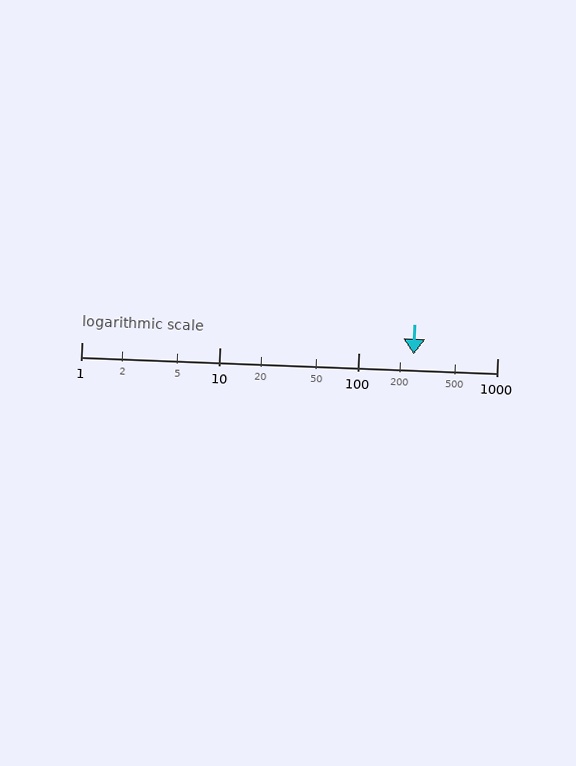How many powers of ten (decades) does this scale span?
The scale spans 3 decades, from 1 to 1000.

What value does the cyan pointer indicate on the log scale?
The pointer indicates approximately 250.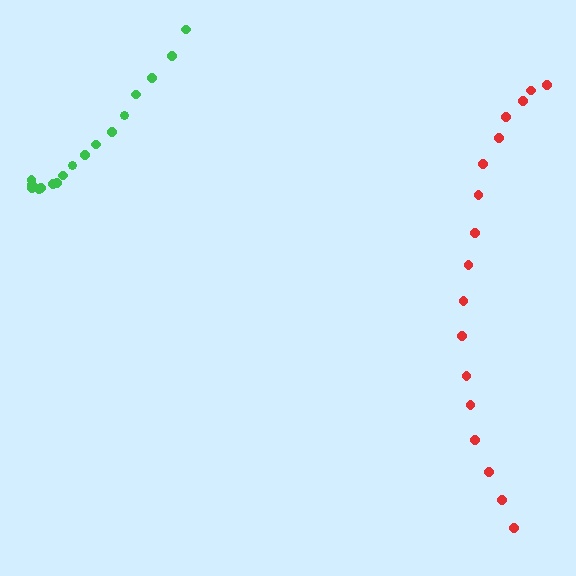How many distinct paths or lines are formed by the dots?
There are 2 distinct paths.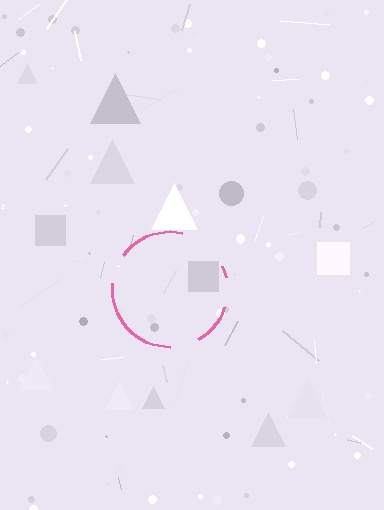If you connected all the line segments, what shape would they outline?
They would outline a circle.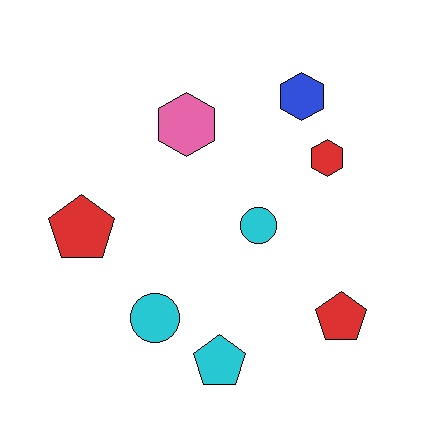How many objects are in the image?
There are 8 objects.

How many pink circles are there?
There are no pink circles.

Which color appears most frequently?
Cyan, with 3 objects.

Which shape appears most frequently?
Hexagon, with 3 objects.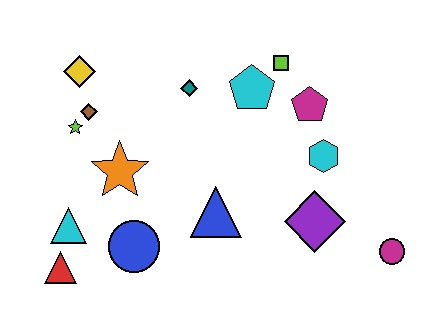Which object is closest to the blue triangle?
The blue circle is closest to the blue triangle.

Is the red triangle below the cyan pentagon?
Yes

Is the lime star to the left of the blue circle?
Yes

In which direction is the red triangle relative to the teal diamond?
The red triangle is below the teal diamond.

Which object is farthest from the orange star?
The magenta circle is farthest from the orange star.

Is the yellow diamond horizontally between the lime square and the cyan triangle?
Yes